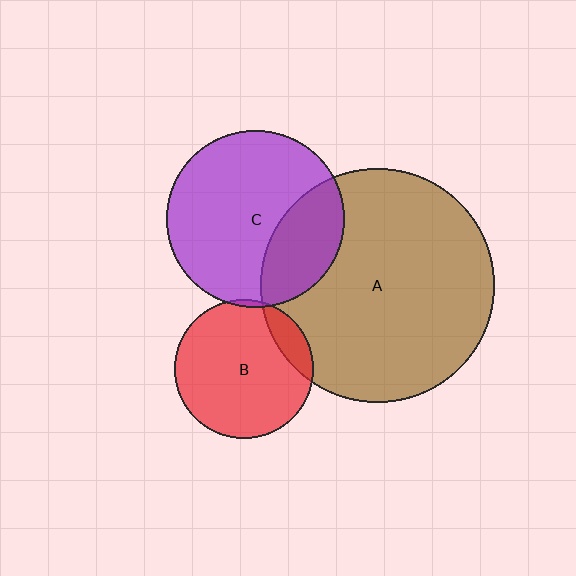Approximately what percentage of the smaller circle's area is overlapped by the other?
Approximately 30%.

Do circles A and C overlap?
Yes.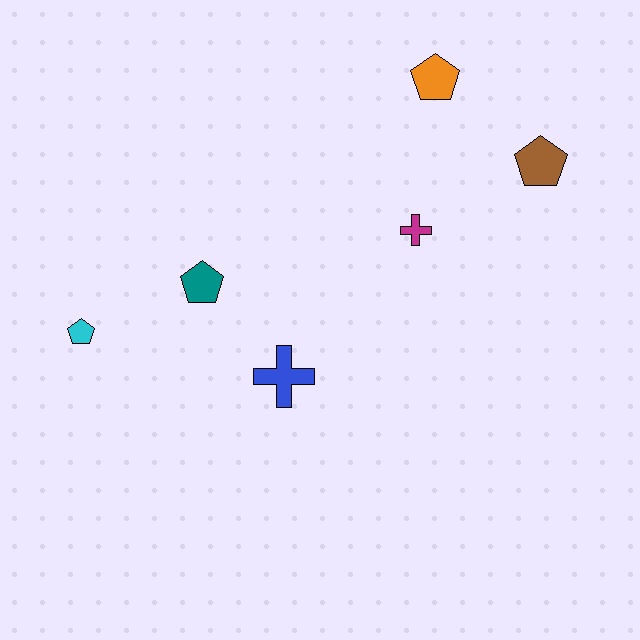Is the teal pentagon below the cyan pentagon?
No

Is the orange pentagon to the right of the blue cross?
Yes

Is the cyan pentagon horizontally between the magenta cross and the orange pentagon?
No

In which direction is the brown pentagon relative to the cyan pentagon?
The brown pentagon is to the right of the cyan pentagon.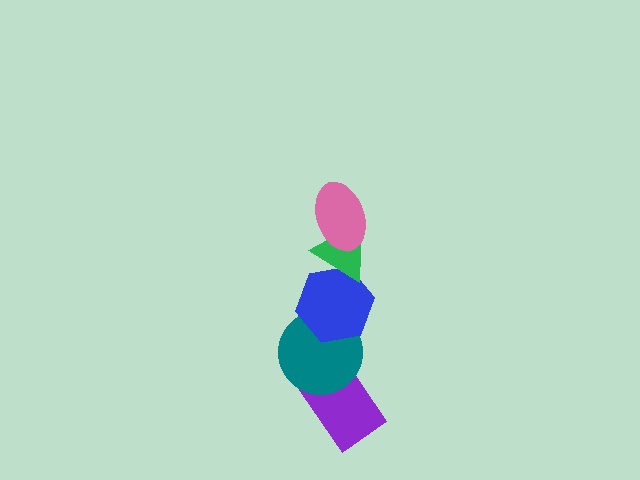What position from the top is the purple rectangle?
The purple rectangle is 5th from the top.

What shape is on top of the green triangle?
The pink ellipse is on top of the green triangle.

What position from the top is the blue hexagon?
The blue hexagon is 3rd from the top.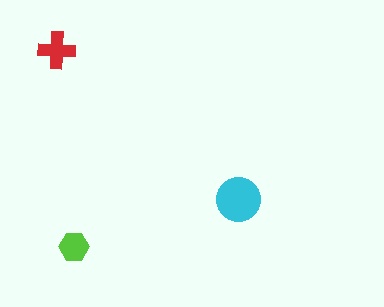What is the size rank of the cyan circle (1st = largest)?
1st.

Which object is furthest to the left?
The red cross is leftmost.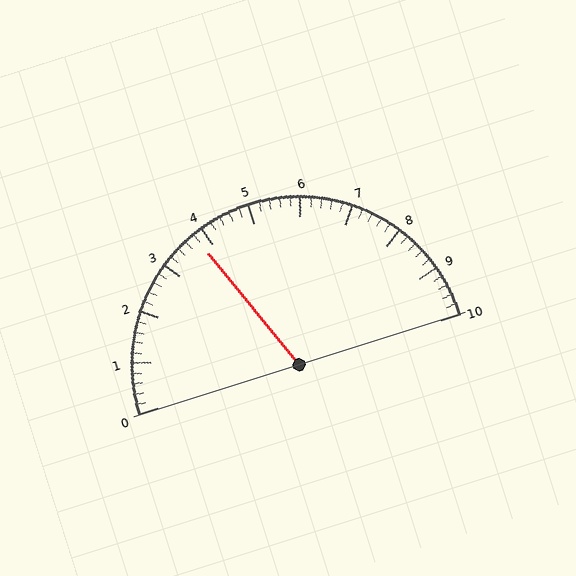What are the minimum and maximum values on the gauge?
The gauge ranges from 0 to 10.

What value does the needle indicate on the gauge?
The needle indicates approximately 3.8.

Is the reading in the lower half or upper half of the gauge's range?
The reading is in the lower half of the range (0 to 10).